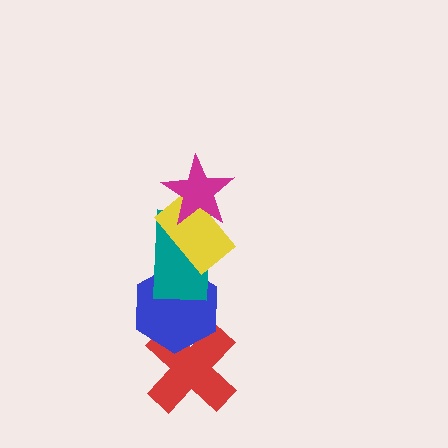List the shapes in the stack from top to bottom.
From top to bottom: the magenta star, the yellow rectangle, the teal rectangle, the blue hexagon, the red cross.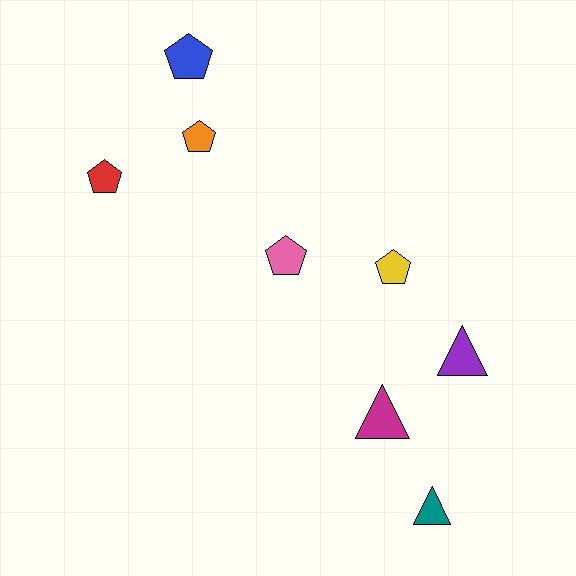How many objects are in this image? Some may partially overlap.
There are 8 objects.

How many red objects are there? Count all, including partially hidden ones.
There is 1 red object.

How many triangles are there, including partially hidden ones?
There are 3 triangles.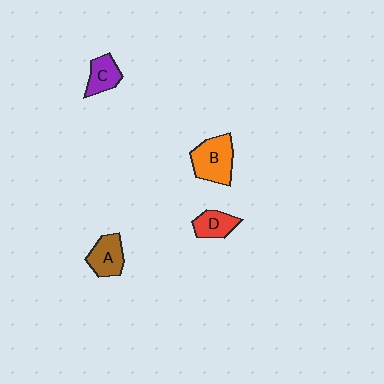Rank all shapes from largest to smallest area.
From largest to smallest: B (orange), A (brown), C (purple), D (red).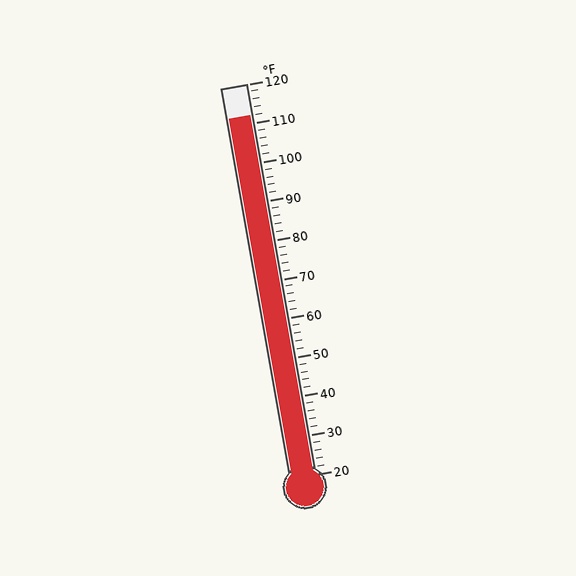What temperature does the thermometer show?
The thermometer shows approximately 112°F.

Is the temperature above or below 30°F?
The temperature is above 30°F.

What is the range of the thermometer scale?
The thermometer scale ranges from 20°F to 120°F.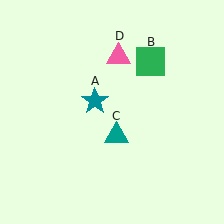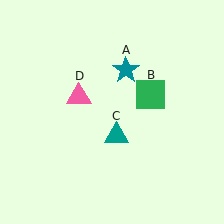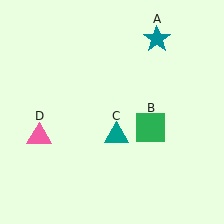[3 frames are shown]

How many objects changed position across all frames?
3 objects changed position: teal star (object A), green square (object B), pink triangle (object D).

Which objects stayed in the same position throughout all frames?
Teal triangle (object C) remained stationary.